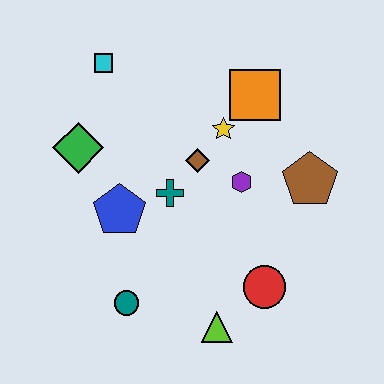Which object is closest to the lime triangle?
The red circle is closest to the lime triangle.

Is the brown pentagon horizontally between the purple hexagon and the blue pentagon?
No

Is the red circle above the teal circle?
Yes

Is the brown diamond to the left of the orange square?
Yes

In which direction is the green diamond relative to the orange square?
The green diamond is to the left of the orange square.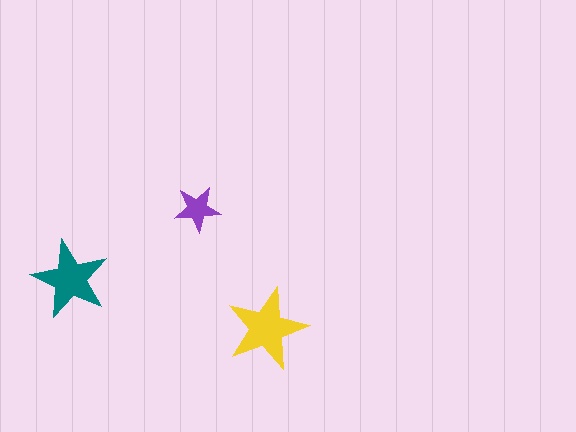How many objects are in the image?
There are 3 objects in the image.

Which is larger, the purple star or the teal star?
The teal one.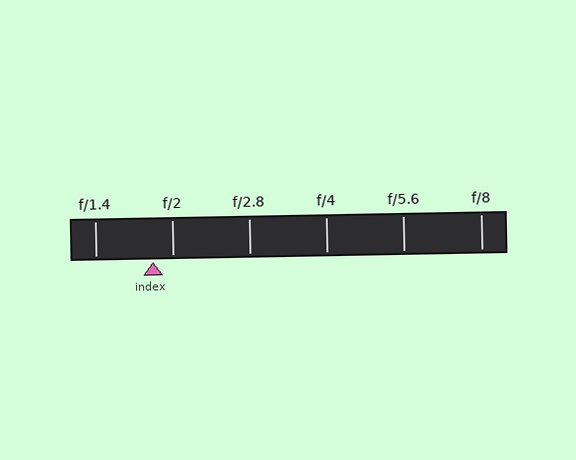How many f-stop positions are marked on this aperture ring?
There are 6 f-stop positions marked.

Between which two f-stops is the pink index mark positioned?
The index mark is between f/1.4 and f/2.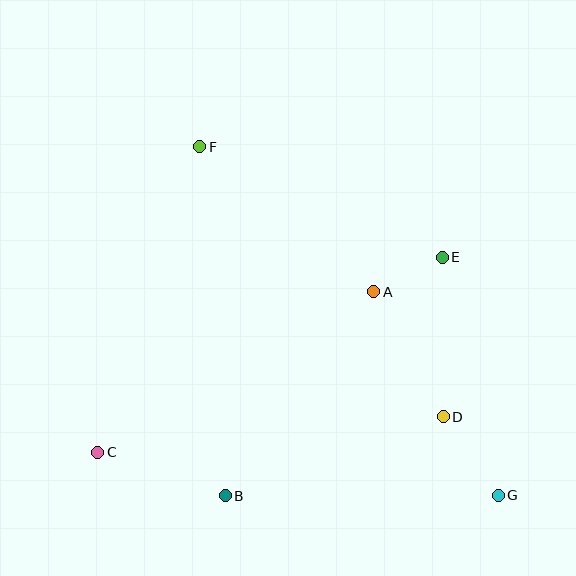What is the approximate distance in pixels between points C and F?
The distance between C and F is approximately 322 pixels.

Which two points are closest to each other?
Points A and E are closest to each other.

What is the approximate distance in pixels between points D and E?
The distance between D and E is approximately 160 pixels.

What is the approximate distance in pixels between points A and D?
The distance between A and D is approximately 143 pixels.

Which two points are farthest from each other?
Points F and G are farthest from each other.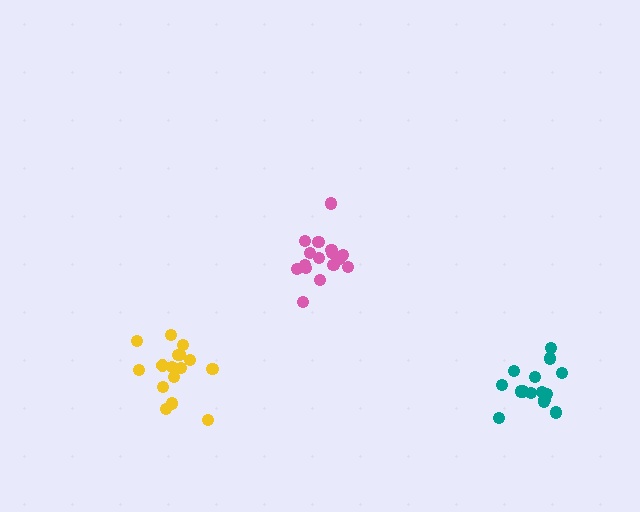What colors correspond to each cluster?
The clusters are colored: pink, teal, yellow.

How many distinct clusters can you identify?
There are 3 distinct clusters.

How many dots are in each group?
Group 1: 16 dots, Group 2: 15 dots, Group 3: 16 dots (47 total).